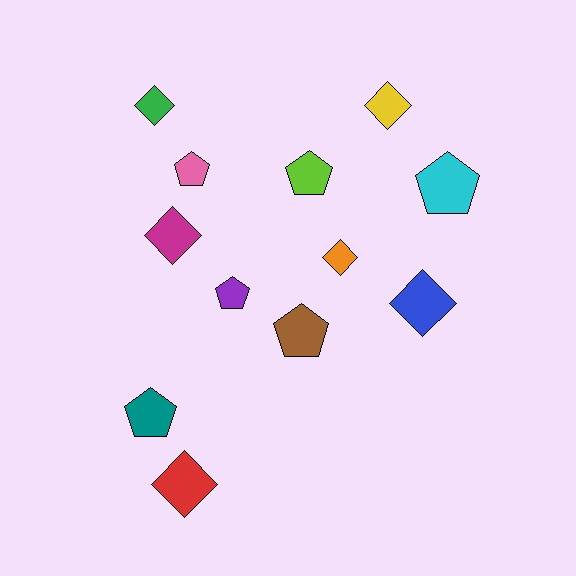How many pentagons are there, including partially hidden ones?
There are 6 pentagons.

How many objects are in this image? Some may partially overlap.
There are 12 objects.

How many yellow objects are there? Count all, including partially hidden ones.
There is 1 yellow object.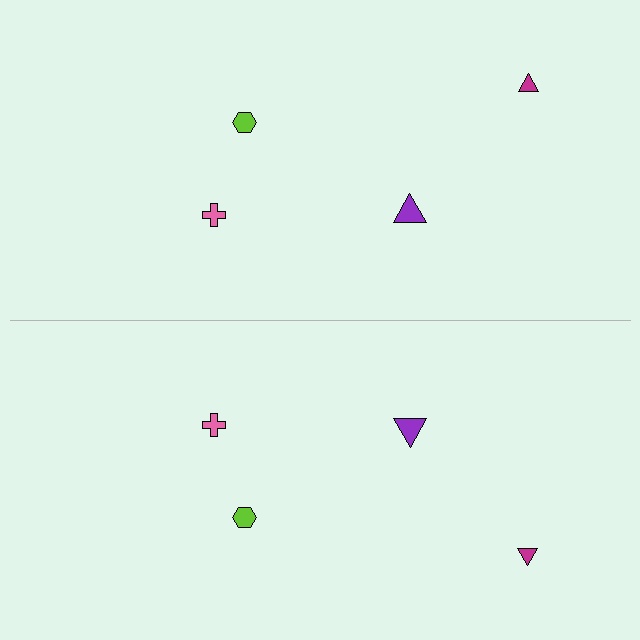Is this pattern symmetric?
Yes, this pattern has bilateral (reflection) symmetry.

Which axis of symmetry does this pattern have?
The pattern has a horizontal axis of symmetry running through the center of the image.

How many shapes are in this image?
There are 8 shapes in this image.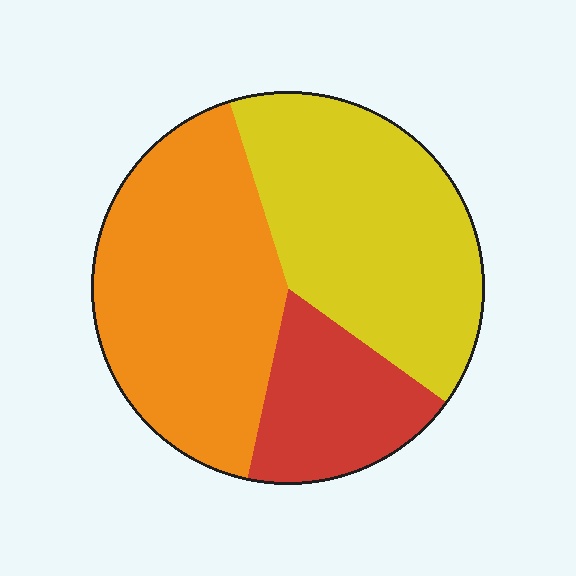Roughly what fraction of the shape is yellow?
Yellow takes up about two fifths (2/5) of the shape.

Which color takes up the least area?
Red, at roughly 20%.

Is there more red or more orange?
Orange.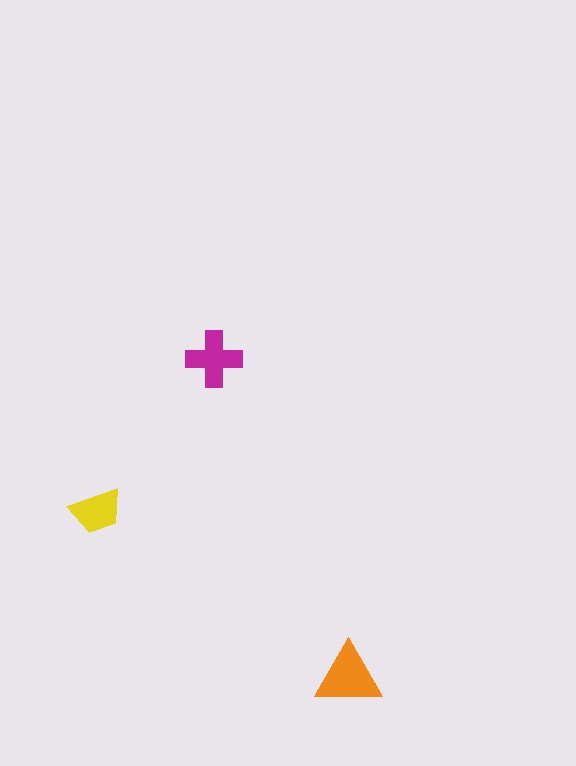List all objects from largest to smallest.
The orange triangle, the magenta cross, the yellow trapezoid.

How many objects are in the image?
There are 3 objects in the image.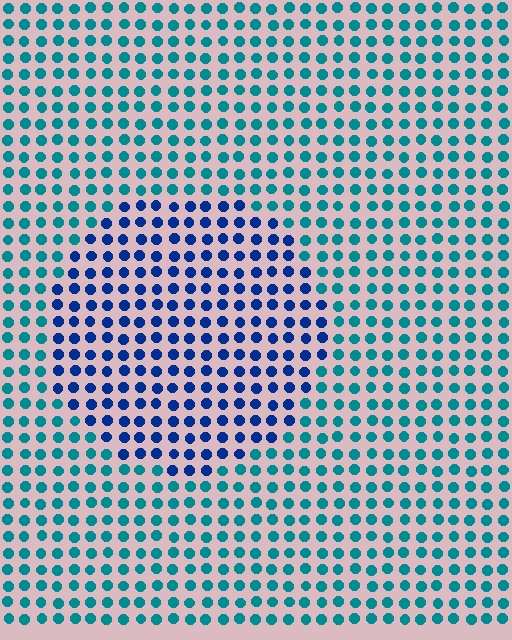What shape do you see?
I see a circle.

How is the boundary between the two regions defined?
The boundary is defined purely by a slight shift in hue (about 39 degrees). Spacing, size, and orientation are identical on both sides.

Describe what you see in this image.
The image is filled with small teal elements in a uniform arrangement. A circle-shaped region is visible where the elements are tinted to a slightly different hue, forming a subtle color boundary.